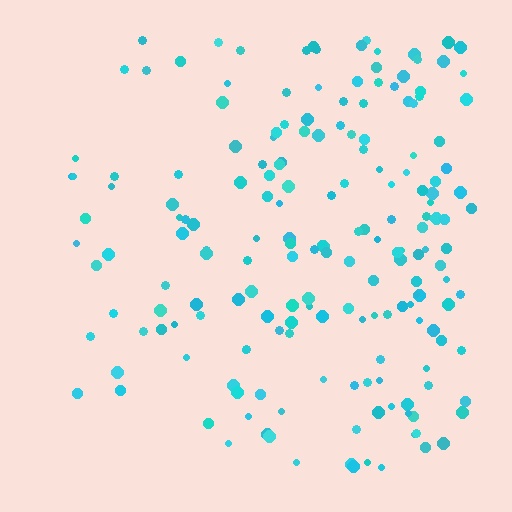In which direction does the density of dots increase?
From left to right, with the right side densest.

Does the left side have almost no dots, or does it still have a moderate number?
Still a moderate number, just noticeably fewer than the right.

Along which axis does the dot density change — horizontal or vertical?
Horizontal.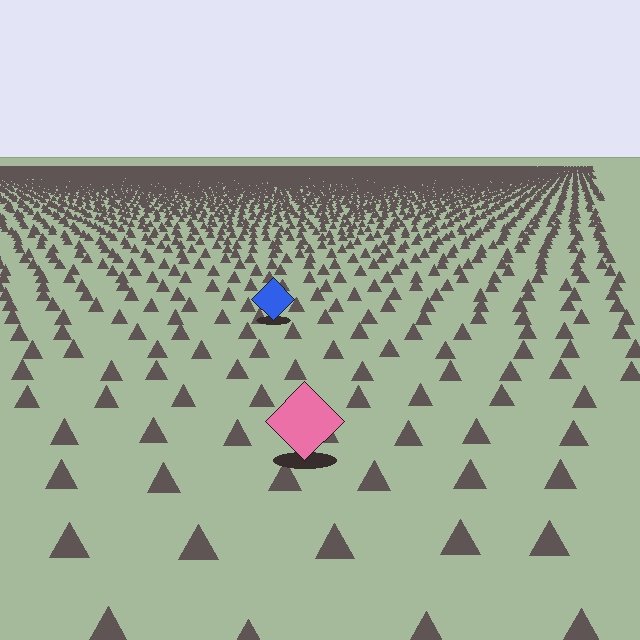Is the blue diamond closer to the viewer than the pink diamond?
No. The pink diamond is closer — you can tell from the texture gradient: the ground texture is coarser near it.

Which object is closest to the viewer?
The pink diamond is closest. The texture marks near it are larger and more spread out.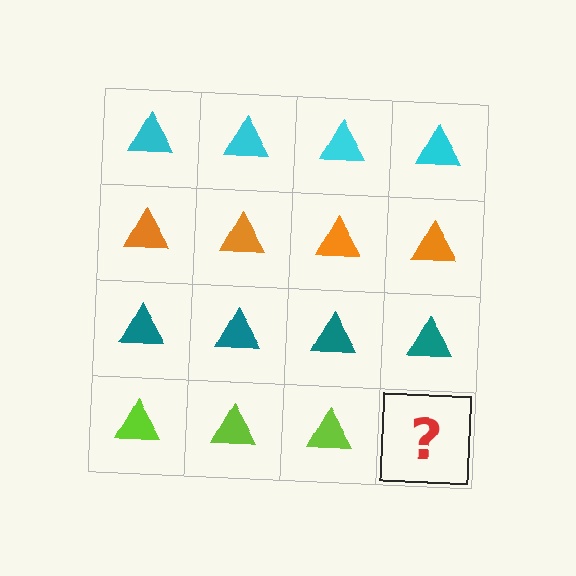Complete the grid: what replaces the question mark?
The question mark should be replaced with a lime triangle.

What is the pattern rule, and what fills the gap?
The rule is that each row has a consistent color. The gap should be filled with a lime triangle.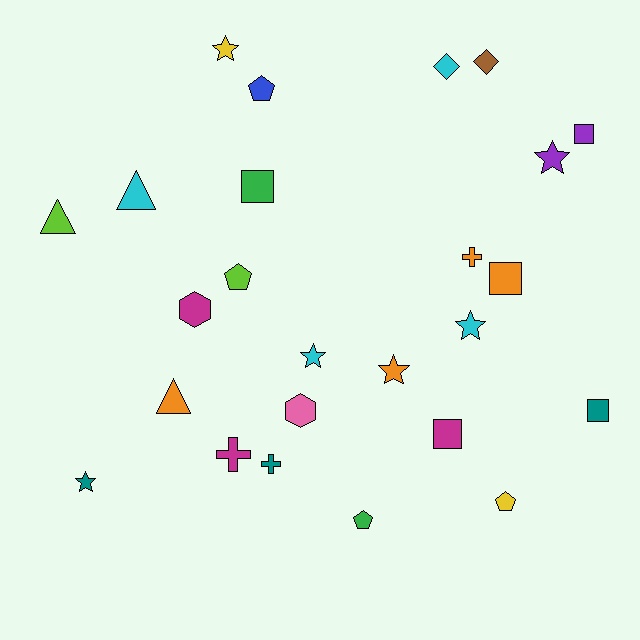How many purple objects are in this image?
There are 2 purple objects.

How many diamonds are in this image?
There are 2 diamonds.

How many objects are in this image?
There are 25 objects.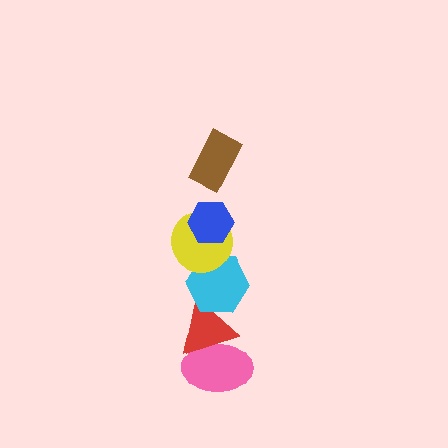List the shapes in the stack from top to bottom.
From top to bottom: the brown rectangle, the blue hexagon, the yellow circle, the cyan hexagon, the red triangle, the pink ellipse.